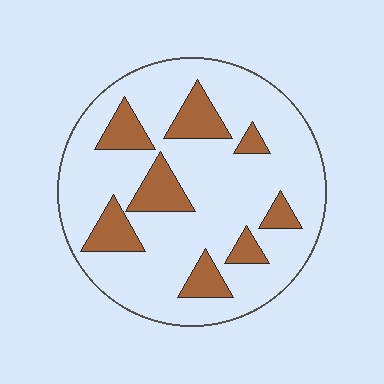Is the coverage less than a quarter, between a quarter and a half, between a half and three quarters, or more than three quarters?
Less than a quarter.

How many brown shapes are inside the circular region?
8.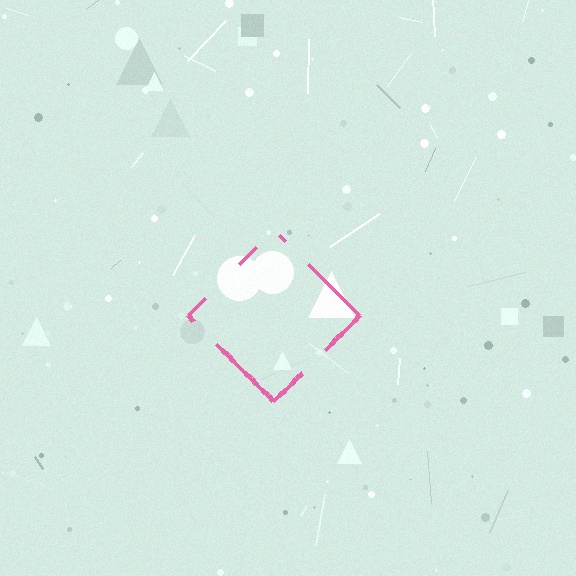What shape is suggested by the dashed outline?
The dashed outline suggests a diamond.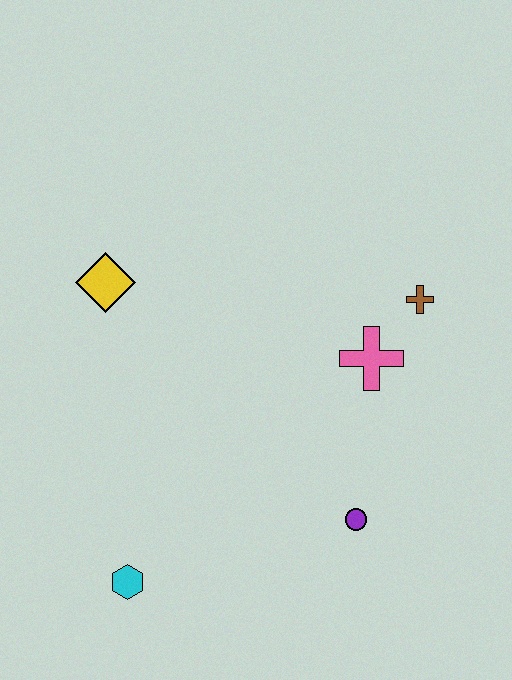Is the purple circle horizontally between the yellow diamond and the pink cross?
Yes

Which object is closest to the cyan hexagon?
The purple circle is closest to the cyan hexagon.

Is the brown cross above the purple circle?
Yes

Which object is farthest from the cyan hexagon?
The brown cross is farthest from the cyan hexagon.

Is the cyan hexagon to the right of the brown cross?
No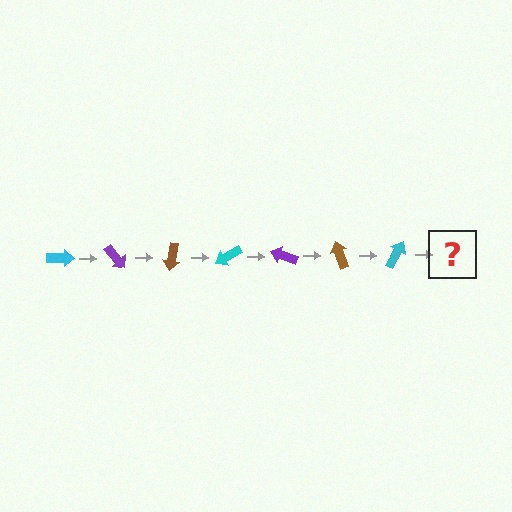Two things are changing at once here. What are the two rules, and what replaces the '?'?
The two rules are that it rotates 50 degrees each step and the color cycles through cyan, purple, and brown. The '?' should be a purple arrow, rotated 350 degrees from the start.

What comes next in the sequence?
The next element should be a purple arrow, rotated 350 degrees from the start.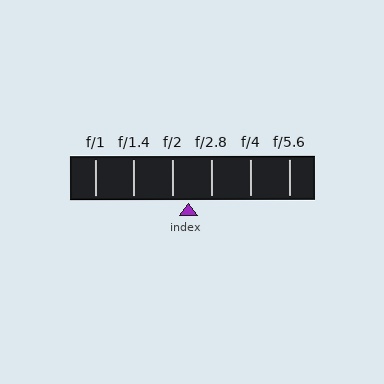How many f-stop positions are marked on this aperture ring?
There are 6 f-stop positions marked.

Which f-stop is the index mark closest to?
The index mark is closest to f/2.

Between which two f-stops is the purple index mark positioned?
The index mark is between f/2 and f/2.8.